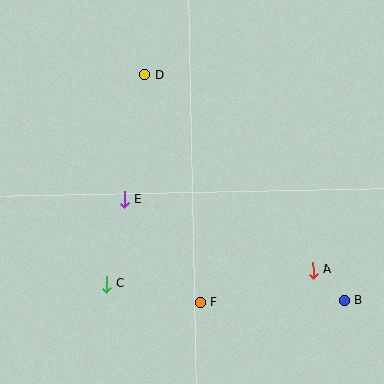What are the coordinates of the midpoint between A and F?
The midpoint between A and F is at (257, 286).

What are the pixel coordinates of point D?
Point D is at (145, 75).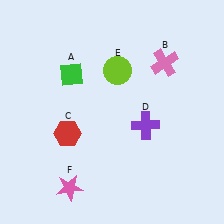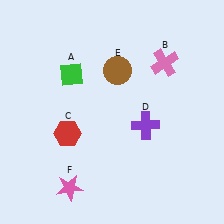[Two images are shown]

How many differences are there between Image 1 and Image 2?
There is 1 difference between the two images.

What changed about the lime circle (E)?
In Image 1, E is lime. In Image 2, it changed to brown.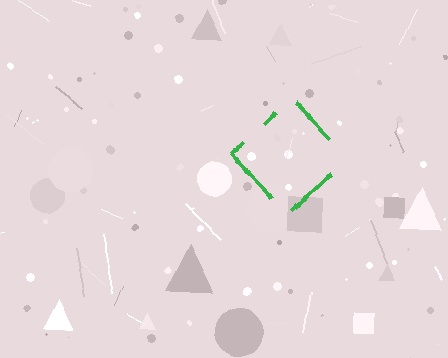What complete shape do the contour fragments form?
The contour fragments form a diamond.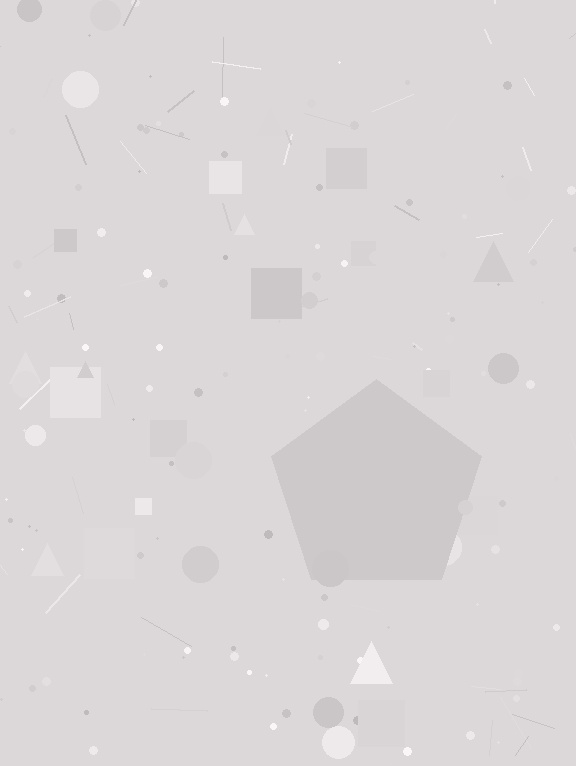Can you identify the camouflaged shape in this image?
The camouflaged shape is a pentagon.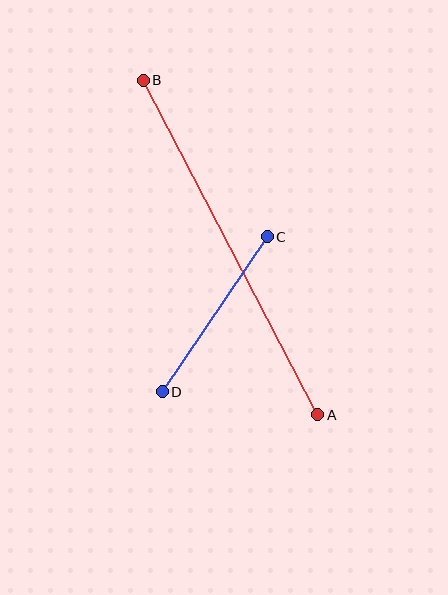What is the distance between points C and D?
The distance is approximately 187 pixels.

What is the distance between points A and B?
The distance is approximately 378 pixels.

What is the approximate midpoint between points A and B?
The midpoint is at approximately (230, 247) pixels.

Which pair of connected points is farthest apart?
Points A and B are farthest apart.